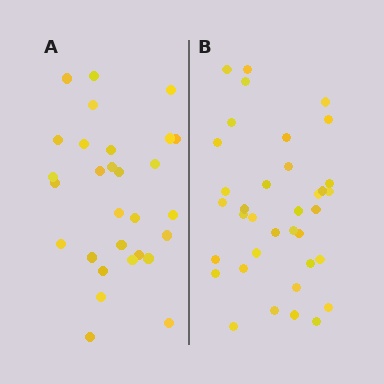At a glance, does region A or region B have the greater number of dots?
Region B (the right region) has more dots.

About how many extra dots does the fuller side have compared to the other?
Region B has roughly 8 or so more dots than region A.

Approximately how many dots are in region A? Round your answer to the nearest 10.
About 30 dots. (The exact count is 29, which rounds to 30.)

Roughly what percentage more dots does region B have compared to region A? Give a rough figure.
About 25% more.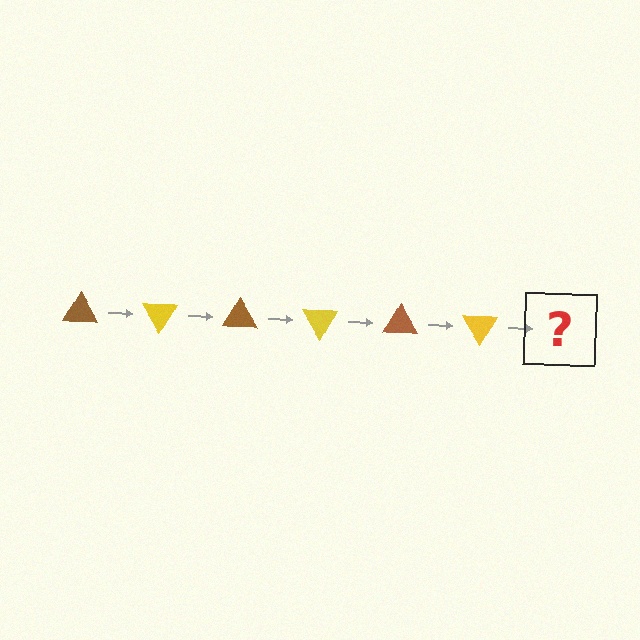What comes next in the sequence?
The next element should be a brown triangle, rotated 360 degrees from the start.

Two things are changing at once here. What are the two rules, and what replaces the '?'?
The two rules are that it rotates 60 degrees each step and the color cycles through brown and yellow. The '?' should be a brown triangle, rotated 360 degrees from the start.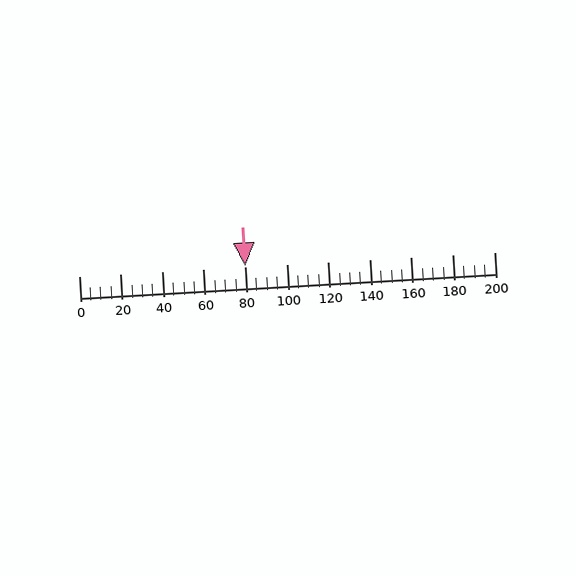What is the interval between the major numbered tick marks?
The major tick marks are spaced 20 units apart.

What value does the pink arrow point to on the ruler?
The pink arrow points to approximately 80.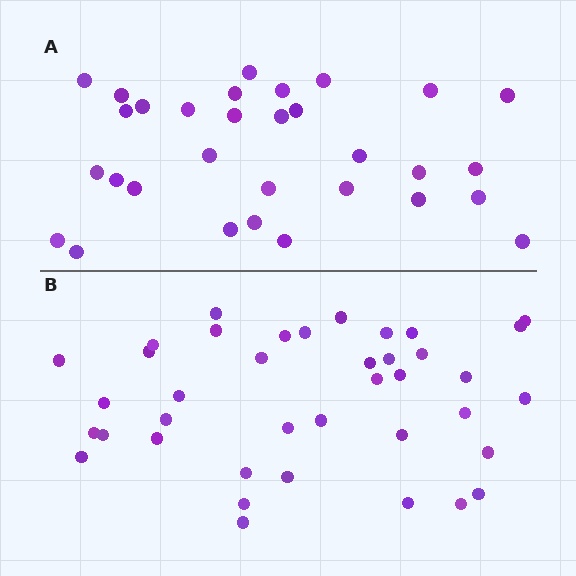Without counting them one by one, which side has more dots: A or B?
Region B (the bottom region) has more dots.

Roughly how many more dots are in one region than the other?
Region B has roughly 8 or so more dots than region A.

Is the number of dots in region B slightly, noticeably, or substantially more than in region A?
Region B has noticeably more, but not dramatically so. The ratio is roughly 1.3 to 1.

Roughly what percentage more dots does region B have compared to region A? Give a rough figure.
About 25% more.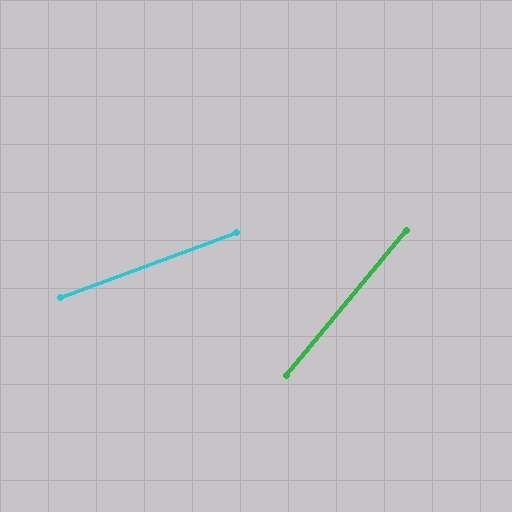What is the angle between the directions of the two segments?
Approximately 30 degrees.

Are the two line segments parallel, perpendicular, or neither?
Neither parallel nor perpendicular — they differ by about 30°.